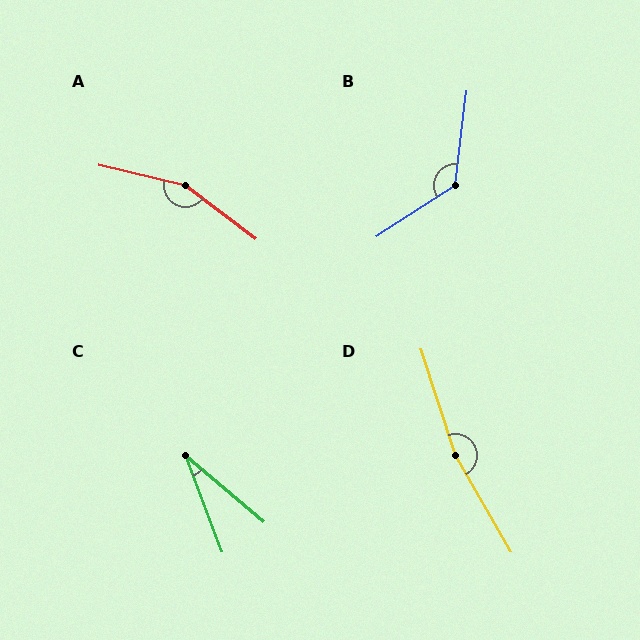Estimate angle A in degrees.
Approximately 156 degrees.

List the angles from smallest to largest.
C (28°), B (130°), A (156°), D (168°).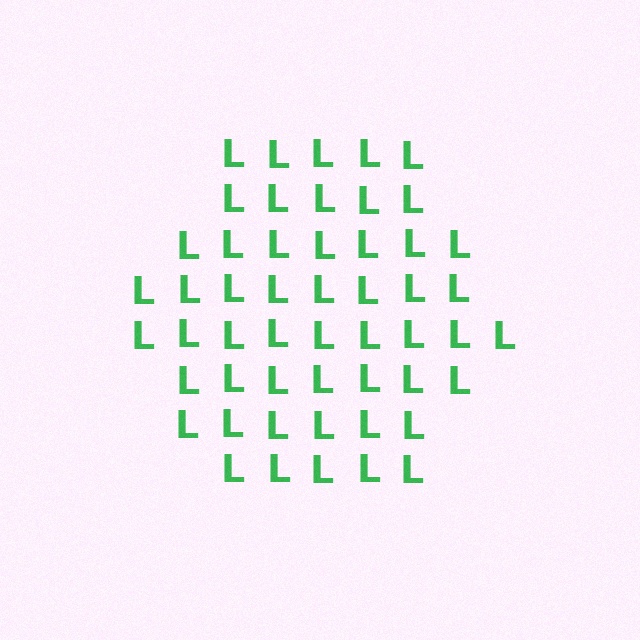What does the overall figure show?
The overall figure shows a hexagon.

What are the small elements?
The small elements are letter L's.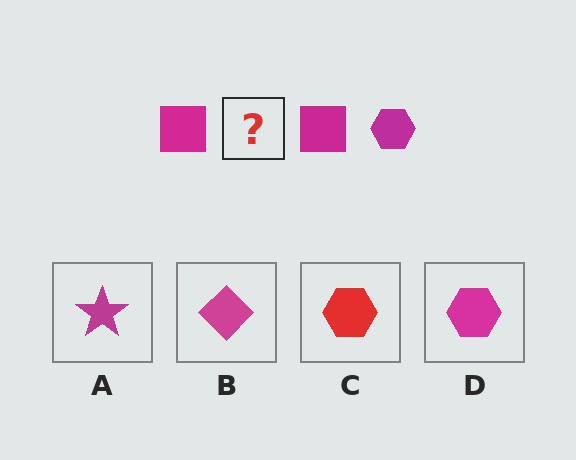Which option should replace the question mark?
Option D.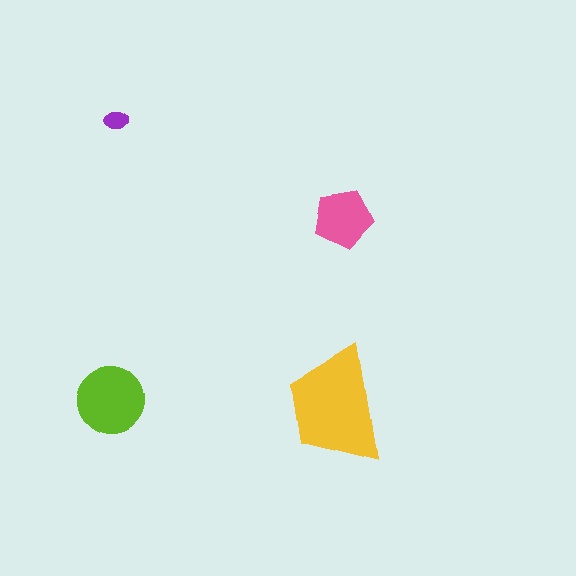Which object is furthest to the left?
The lime circle is leftmost.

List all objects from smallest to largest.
The purple ellipse, the pink pentagon, the lime circle, the yellow trapezoid.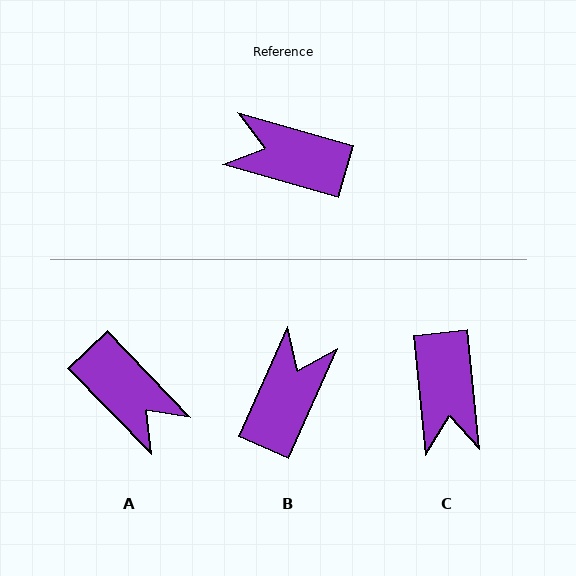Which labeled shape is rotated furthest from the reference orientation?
A, about 150 degrees away.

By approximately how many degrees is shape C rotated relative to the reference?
Approximately 112 degrees counter-clockwise.